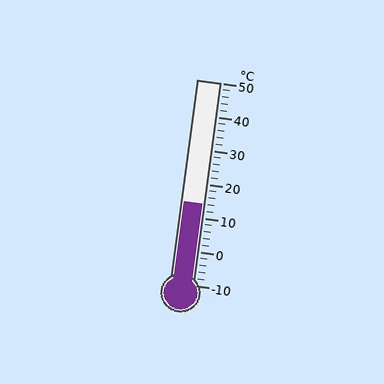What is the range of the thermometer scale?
The thermometer scale ranges from -10°C to 50°C.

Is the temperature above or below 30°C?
The temperature is below 30°C.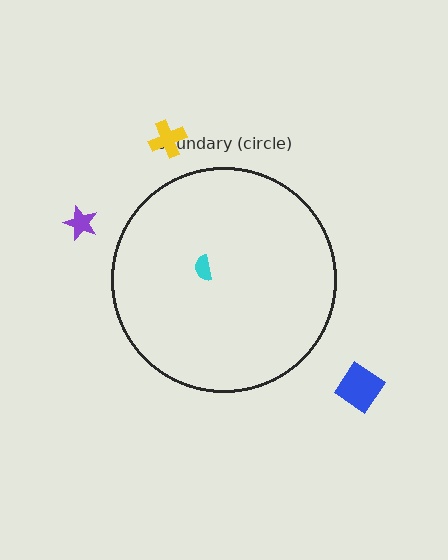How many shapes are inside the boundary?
1 inside, 3 outside.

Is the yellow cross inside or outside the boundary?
Outside.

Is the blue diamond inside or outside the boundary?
Outside.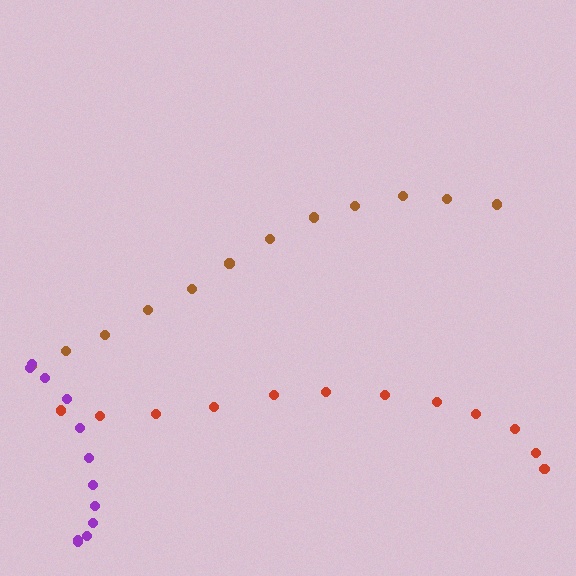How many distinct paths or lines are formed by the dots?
There are 3 distinct paths.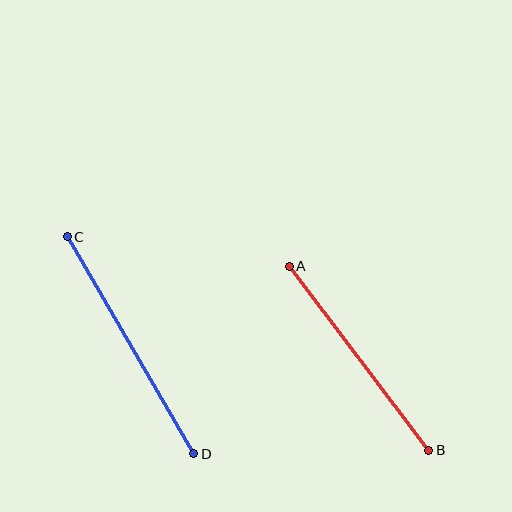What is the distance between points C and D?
The distance is approximately 251 pixels.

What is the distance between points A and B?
The distance is approximately 231 pixels.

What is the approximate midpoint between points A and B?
The midpoint is at approximately (359, 358) pixels.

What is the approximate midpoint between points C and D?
The midpoint is at approximately (130, 345) pixels.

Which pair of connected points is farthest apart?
Points C and D are farthest apart.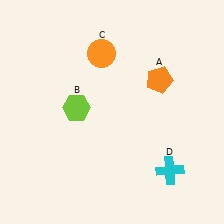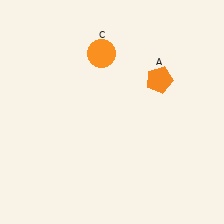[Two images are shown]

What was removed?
The lime hexagon (B), the cyan cross (D) were removed in Image 2.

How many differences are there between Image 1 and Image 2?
There are 2 differences between the two images.